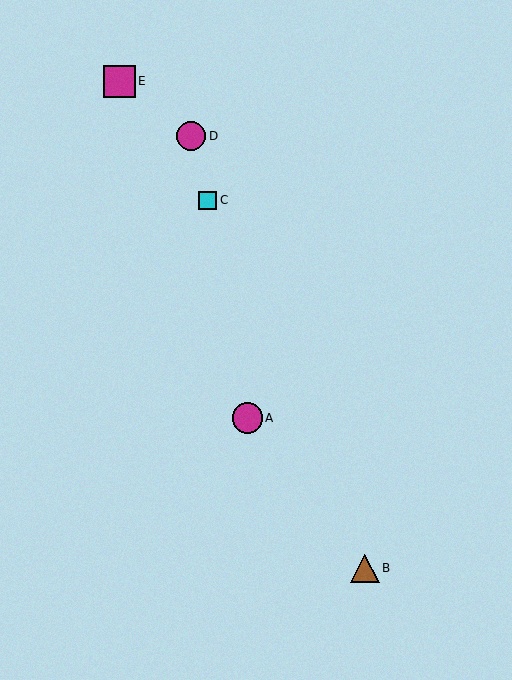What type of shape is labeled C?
Shape C is a cyan square.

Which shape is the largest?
The magenta square (labeled E) is the largest.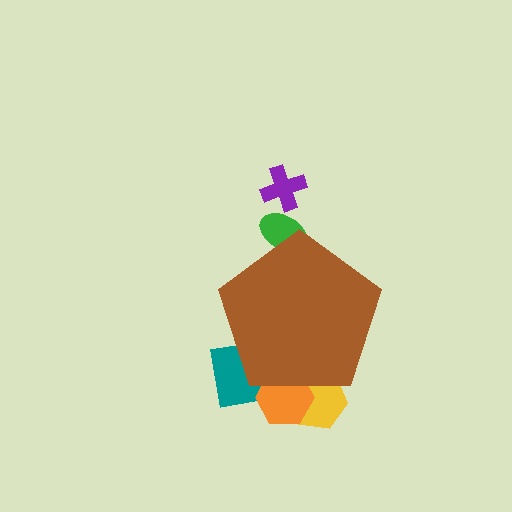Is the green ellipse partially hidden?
Yes, the green ellipse is partially hidden behind the brown pentagon.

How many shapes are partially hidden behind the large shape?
4 shapes are partially hidden.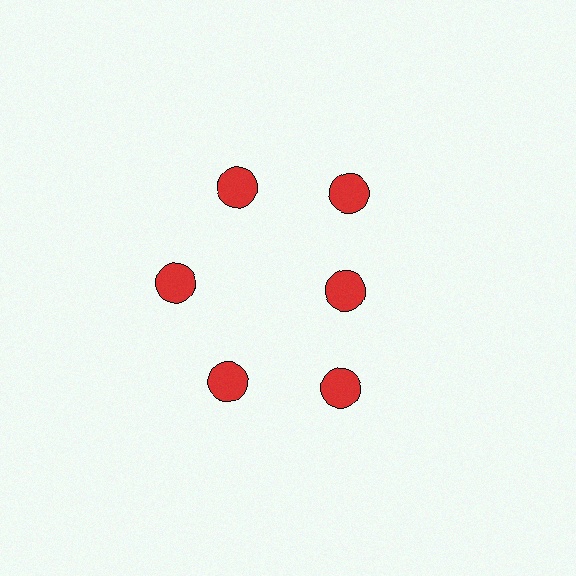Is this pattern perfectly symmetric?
No. The 6 red circles are arranged in a ring, but one element near the 3 o'clock position is pulled inward toward the center, breaking the 6-fold rotational symmetry.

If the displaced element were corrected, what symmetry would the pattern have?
It would have 6-fold rotational symmetry — the pattern would map onto itself every 60 degrees.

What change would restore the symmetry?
The symmetry would be restored by moving it outward, back onto the ring so that all 6 circles sit at equal angles and equal distance from the center.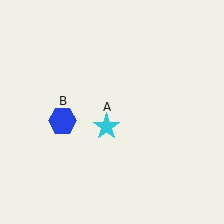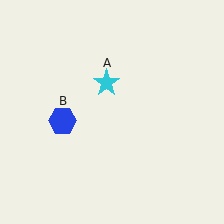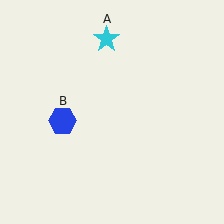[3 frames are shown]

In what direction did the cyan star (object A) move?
The cyan star (object A) moved up.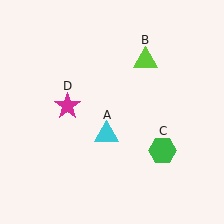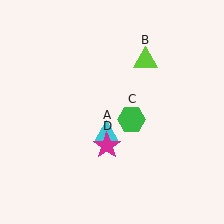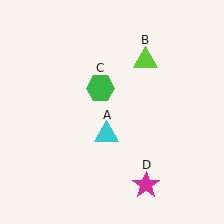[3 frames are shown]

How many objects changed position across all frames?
2 objects changed position: green hexagon (object C), magenta star (object D).